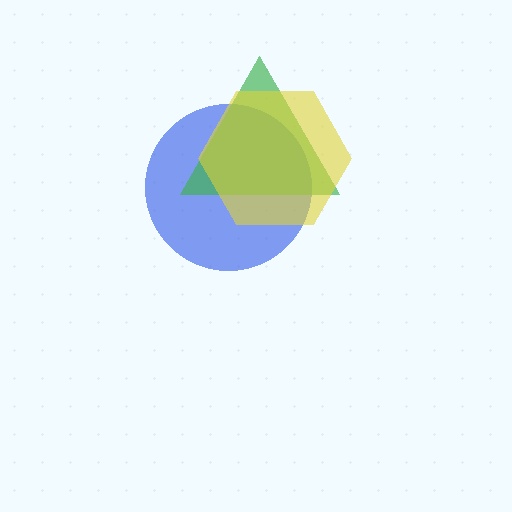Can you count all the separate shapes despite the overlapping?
Yes, there are 3 separate shapes.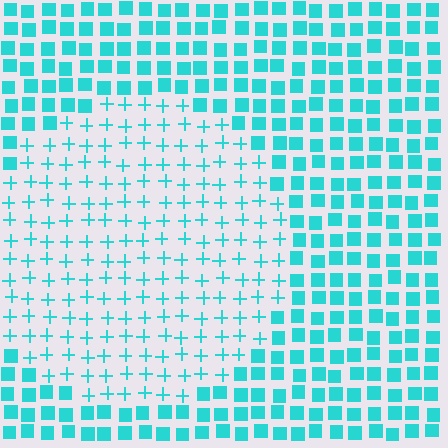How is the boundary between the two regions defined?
The boundary is defined by a change in element shape: plus signs inside vs. squares outside. All elements share the same color and spacing.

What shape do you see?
I see a circle.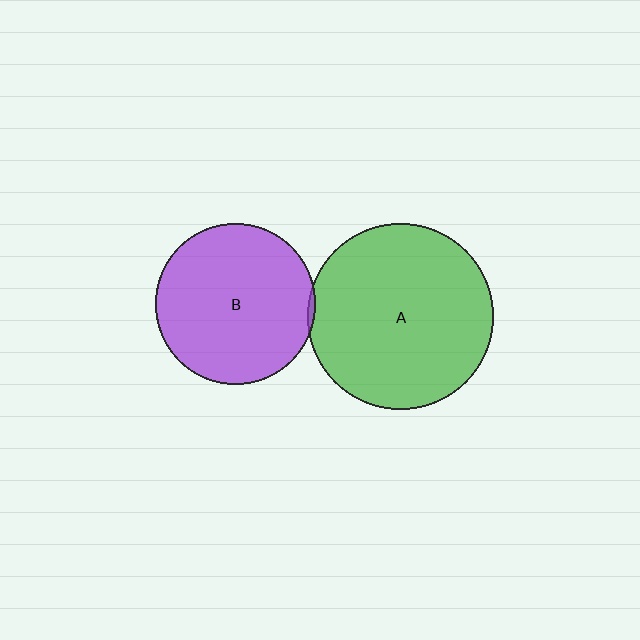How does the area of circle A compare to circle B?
Approximately 1.3 times.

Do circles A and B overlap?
Yes.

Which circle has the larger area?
Circle A (green).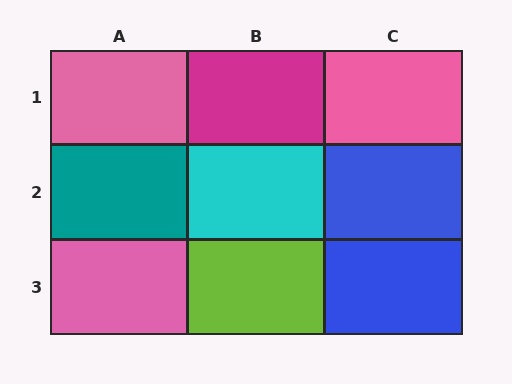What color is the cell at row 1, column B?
Magenta.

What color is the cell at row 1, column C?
Pink.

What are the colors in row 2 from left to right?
Teal, cyan, blue.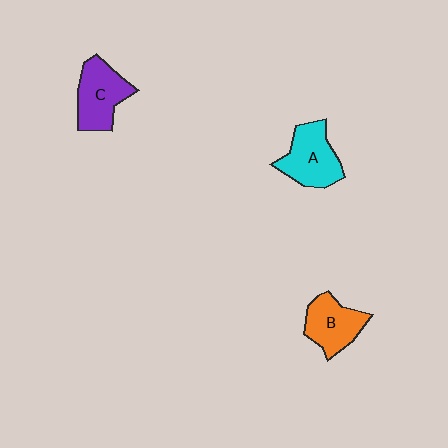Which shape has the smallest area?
Shape B (orange).